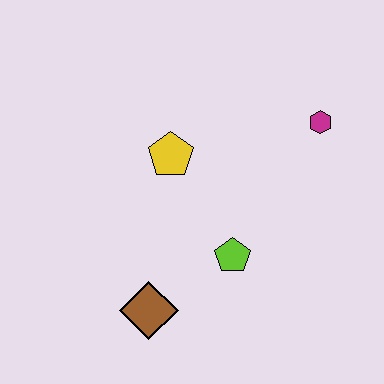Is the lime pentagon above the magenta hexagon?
No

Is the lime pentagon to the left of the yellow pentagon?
No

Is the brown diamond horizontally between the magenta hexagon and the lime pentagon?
No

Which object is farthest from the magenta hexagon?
The brown diamond is farthest from the magenta hexagon.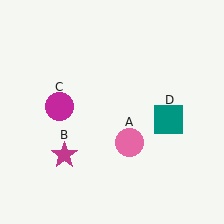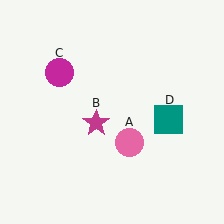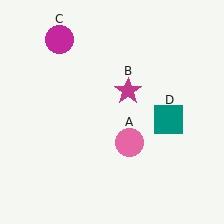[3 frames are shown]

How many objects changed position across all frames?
2 objects changed position: magenta star (object B), magenta circle (object C).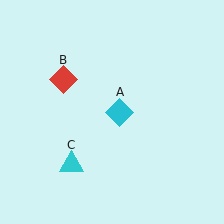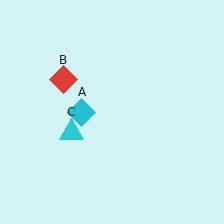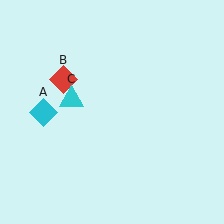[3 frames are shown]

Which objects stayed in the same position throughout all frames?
Red diamond (object B) remained stationary.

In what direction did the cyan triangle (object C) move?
The cyan triangle (object C) moved up.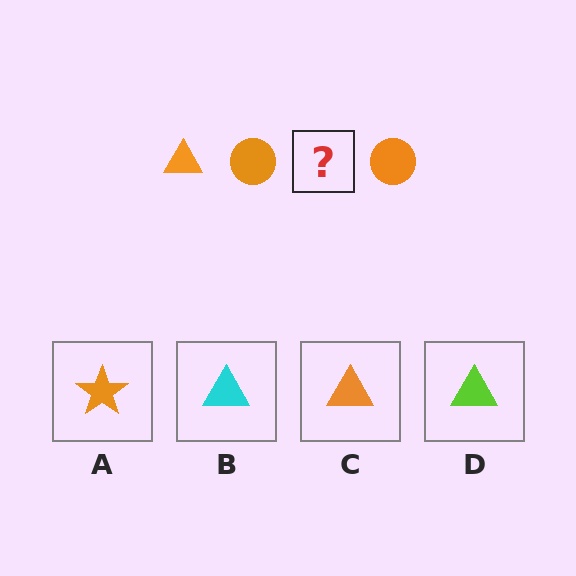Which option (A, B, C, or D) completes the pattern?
C.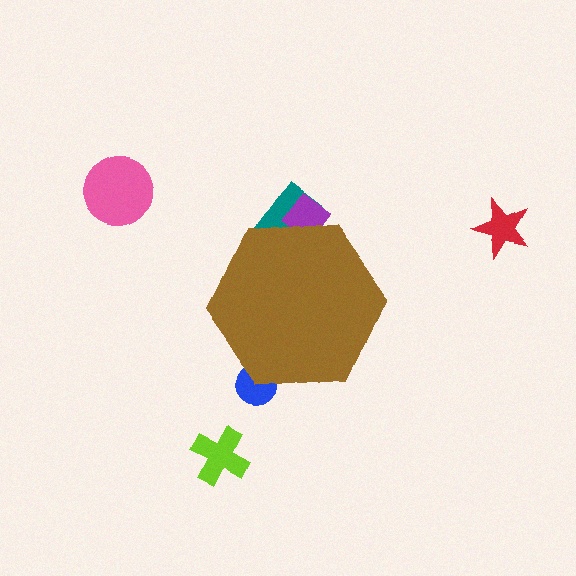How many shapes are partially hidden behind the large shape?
3 shapes are partially hidden.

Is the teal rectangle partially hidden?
Yes, the teal rectangle is partially hidden behind the brown hexagon.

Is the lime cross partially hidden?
No, the lime cross is fully visible.